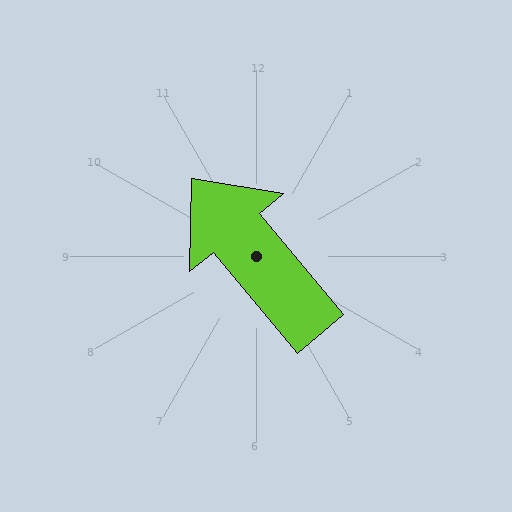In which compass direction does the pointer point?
Northwest.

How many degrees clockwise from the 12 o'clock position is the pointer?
Approximately 320 degrees.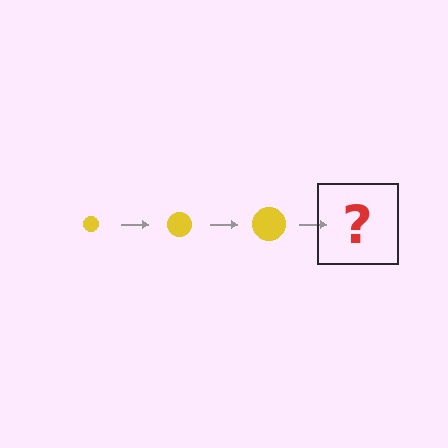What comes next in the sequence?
The next element should be a yellow circle, larger than the previous one.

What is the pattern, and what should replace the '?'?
The pattern is that the circle gets progressively larger each step. The '?' should be a yellow circle, larger than the previous one.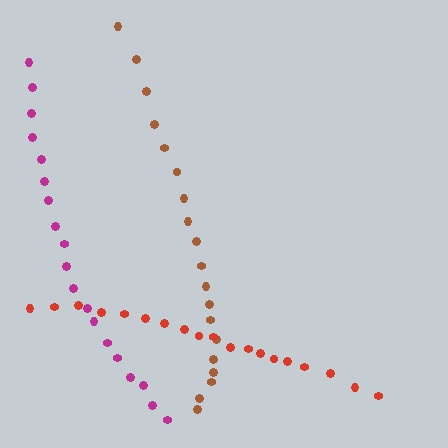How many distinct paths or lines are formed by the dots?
There are 3 distinct paths.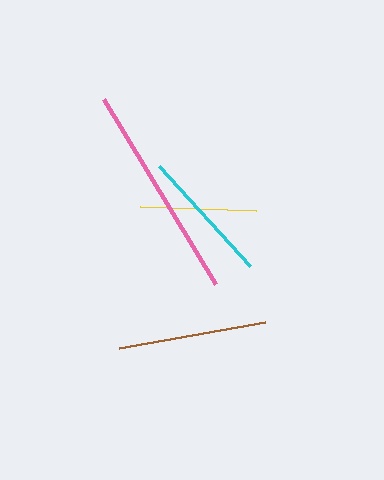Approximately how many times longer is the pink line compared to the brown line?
The pink line is approximately 1.5 times the length of the brown line.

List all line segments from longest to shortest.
From longest to shortest: pink, brown, cyan, yellow.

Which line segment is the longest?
The pink line is the longest at approximately 216 pixels.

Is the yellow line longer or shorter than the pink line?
The pink line is longer than the yellow line.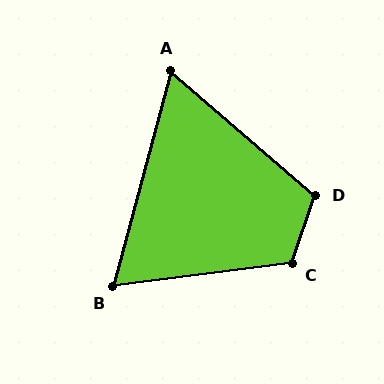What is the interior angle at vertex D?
Approximately 112 degrees (obtuse).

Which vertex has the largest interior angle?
C, at approximately 116 degrees.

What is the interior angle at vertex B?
Approximately 68 degrees (acute).